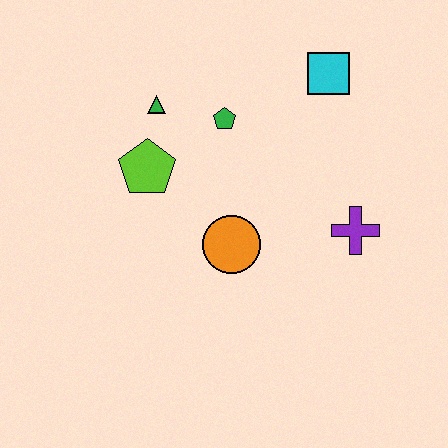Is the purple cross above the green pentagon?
No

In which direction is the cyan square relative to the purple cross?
The cyan square is above the purple cross.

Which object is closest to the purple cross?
The orange circle is closest to the purple cross.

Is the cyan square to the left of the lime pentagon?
No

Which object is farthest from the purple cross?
The green triangle is farthest from the purple cross.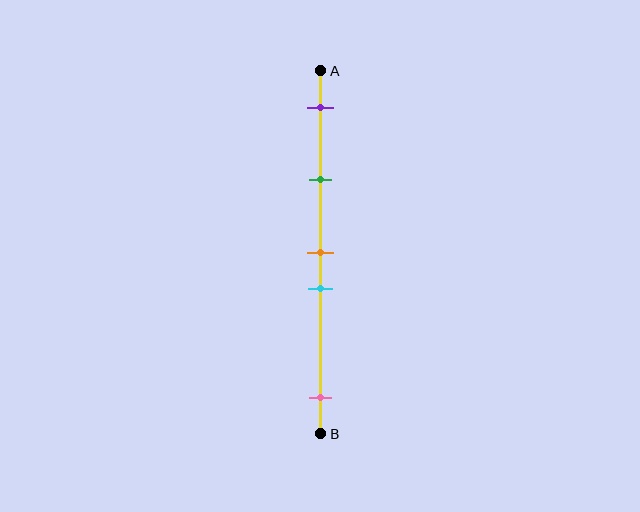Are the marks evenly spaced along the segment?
No, the marks are not evenly spaced.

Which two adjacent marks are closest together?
The orange and cyan marks are the closest adjacent pair.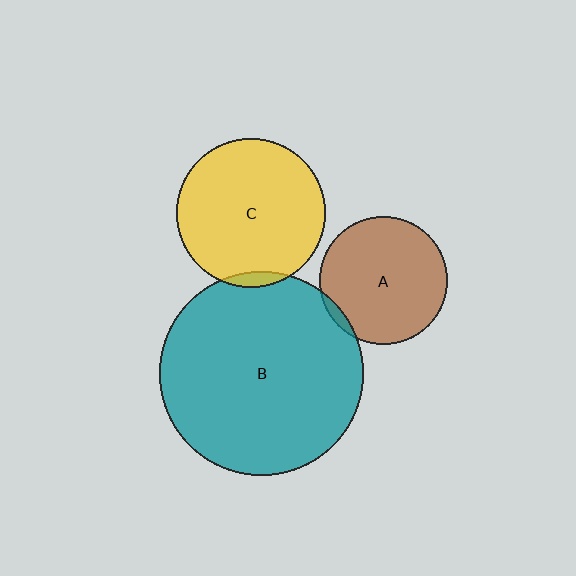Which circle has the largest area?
Circle B (teal).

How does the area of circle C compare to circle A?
Approximately 1.3 times.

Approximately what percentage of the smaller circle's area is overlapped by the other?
Approximately 5%.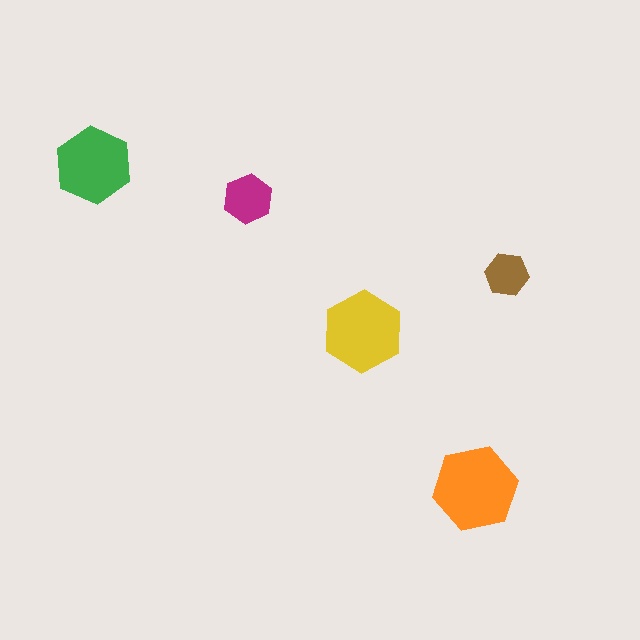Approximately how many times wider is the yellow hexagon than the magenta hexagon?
About 1.5 times wider.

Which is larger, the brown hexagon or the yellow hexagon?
The yellow one.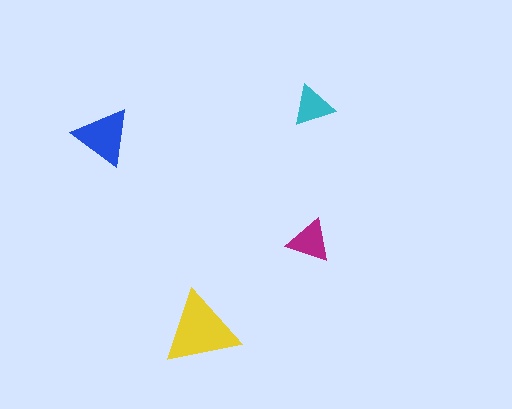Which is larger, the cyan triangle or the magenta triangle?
The magenta one.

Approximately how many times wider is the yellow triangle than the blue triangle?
About 1.5 times wider.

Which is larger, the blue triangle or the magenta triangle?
The blue one.